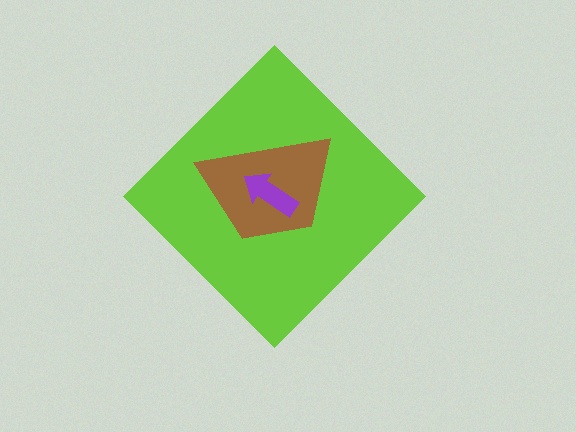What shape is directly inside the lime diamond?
The brown trapezoid.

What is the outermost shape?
The lime diamond.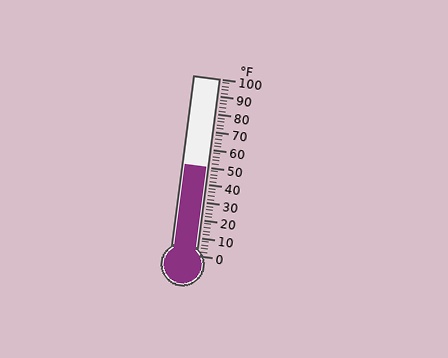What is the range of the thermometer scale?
The thermometer scale ranges from 0°F to 100°F.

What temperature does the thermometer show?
The thermometer shows approximately 50°F.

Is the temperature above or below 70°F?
The temperature is below 70°F.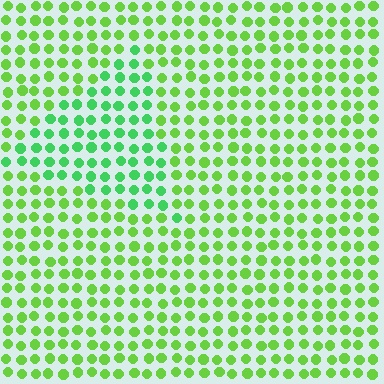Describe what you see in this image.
The image is filled with small lime elements in a uniform arrangement. A triangle-shaped region is visible where the elements are tinted to a slightly different hue, forming a subtle color boundary.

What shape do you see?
I see a triangle.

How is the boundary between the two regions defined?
The boundary is defined purely by a slight shift in hue (about 30 degrees). Spacing, size, and orientation are identical on both sides.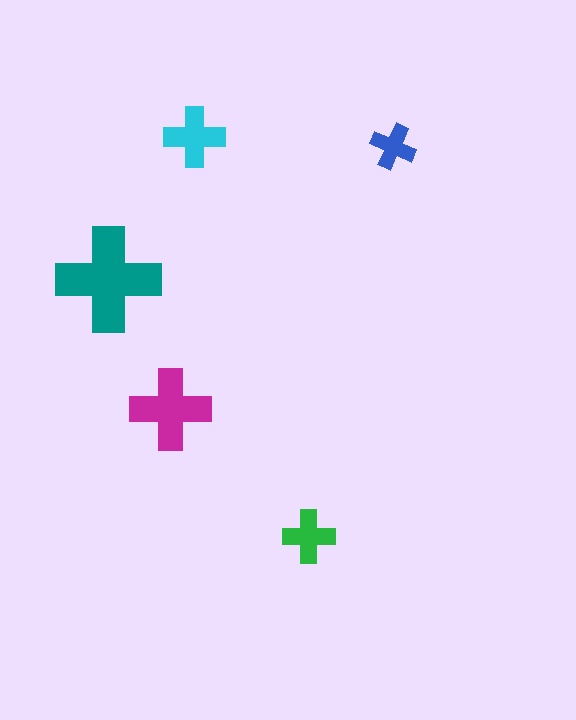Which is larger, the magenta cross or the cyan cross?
The magenta one.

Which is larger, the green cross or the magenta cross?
The magenta one.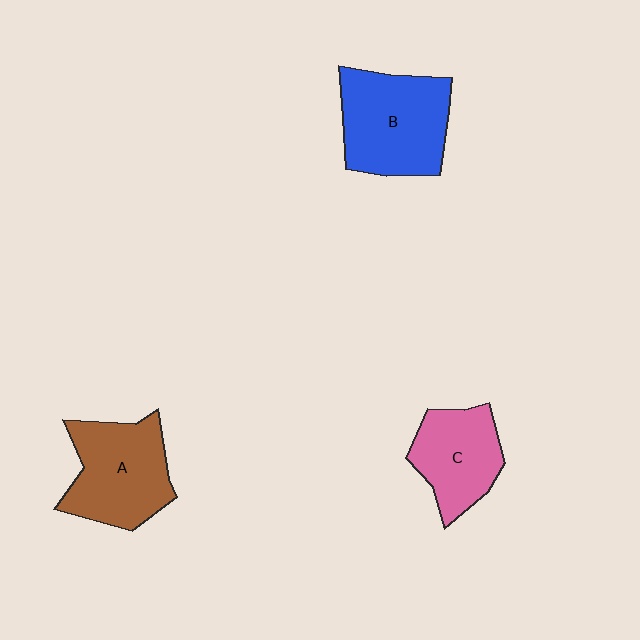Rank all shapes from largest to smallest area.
From largest to smallest: B (blue), A (brown), C (pink).